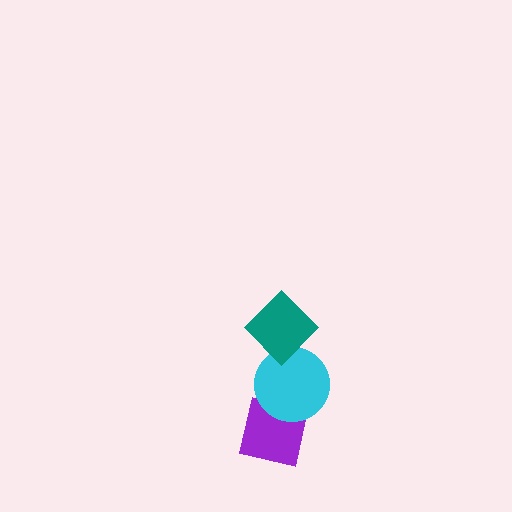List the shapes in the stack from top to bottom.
From top to bottom: the teal diamond, the cyan circle, the purple square.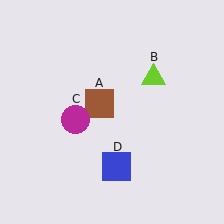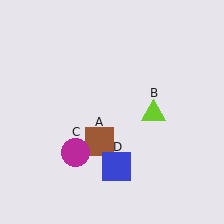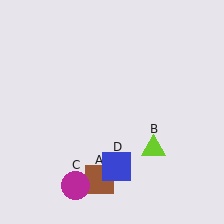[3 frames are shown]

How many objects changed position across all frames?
3 objects changed position: brown square (object A), lime triangle (object B), magenta circle (object C).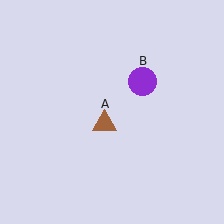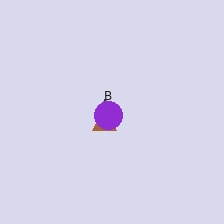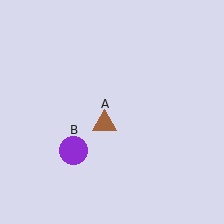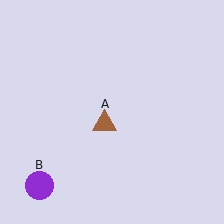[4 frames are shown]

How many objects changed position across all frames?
1 object changed position: purple circle (object B).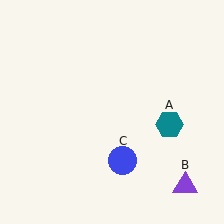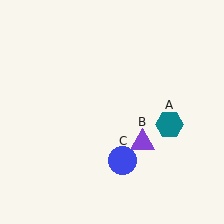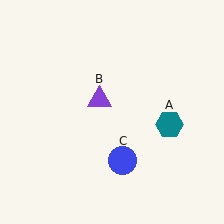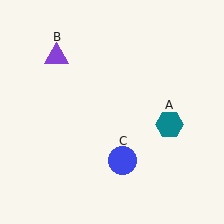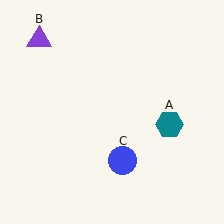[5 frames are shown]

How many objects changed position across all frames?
1 object changed position: purple triangle (object B).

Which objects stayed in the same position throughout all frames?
Teal hexagon (object A) and blue circle (object C) remained stationary.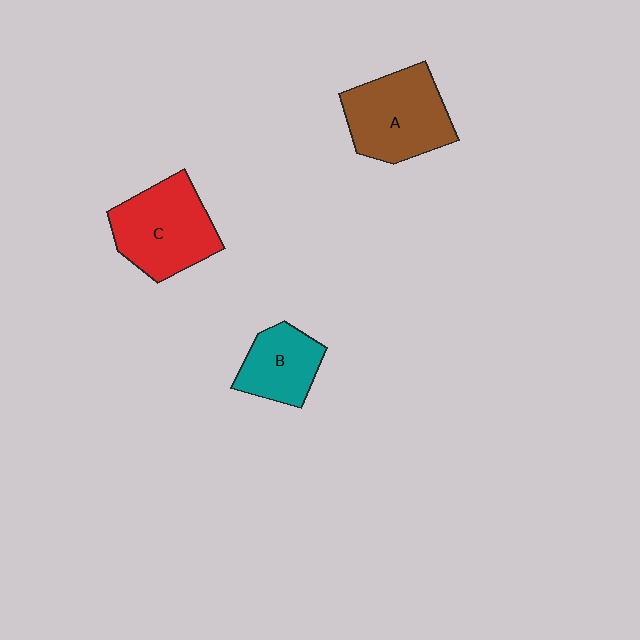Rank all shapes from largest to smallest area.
From largest to smallest: C (red), A (brown), B (teal).